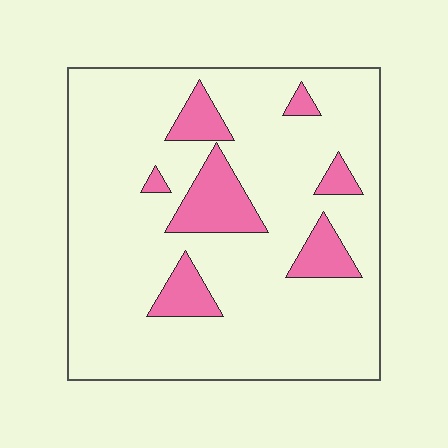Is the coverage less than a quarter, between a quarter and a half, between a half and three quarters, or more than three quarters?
Less than a quarter.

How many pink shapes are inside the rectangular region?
7.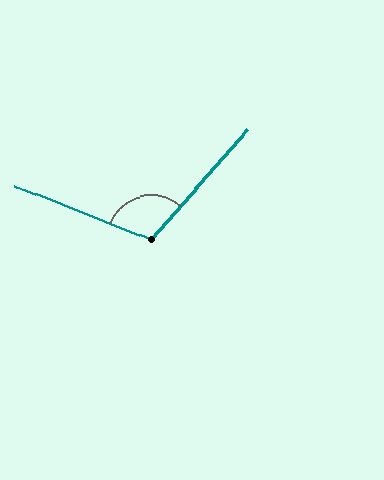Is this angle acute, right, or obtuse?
It is obtuse.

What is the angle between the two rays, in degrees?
Approximately 110 degrees.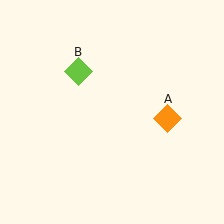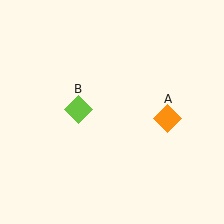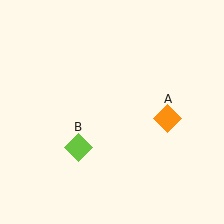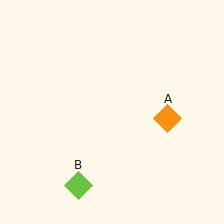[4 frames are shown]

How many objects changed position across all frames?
1 object changed position: lime diamond (object B).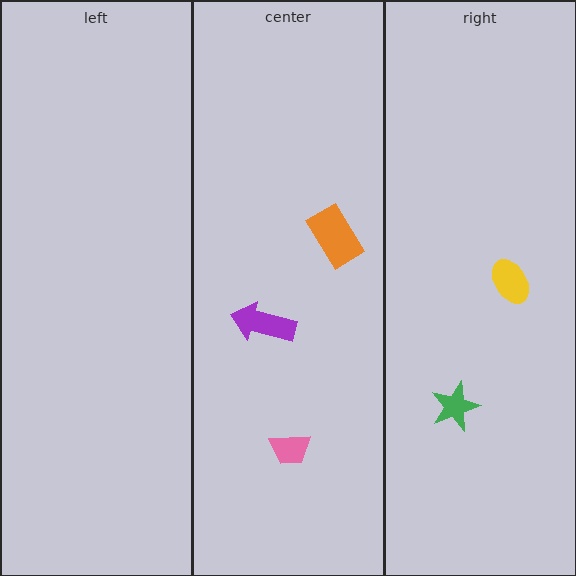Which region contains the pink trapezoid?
The center region.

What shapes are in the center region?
The pink trapezoid, the orange rectangle, the purple arrow.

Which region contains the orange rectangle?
The center region.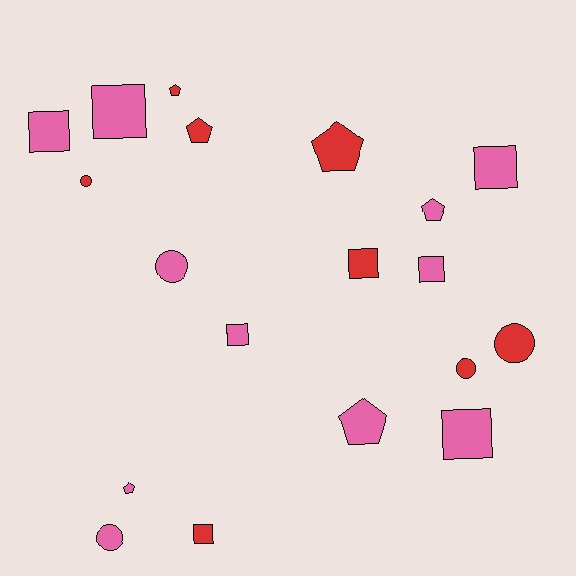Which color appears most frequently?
Pink, with 11 objects.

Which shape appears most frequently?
Square, with 8 objects.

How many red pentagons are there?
There are 3 red pentagons.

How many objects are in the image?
There are 19 objects.